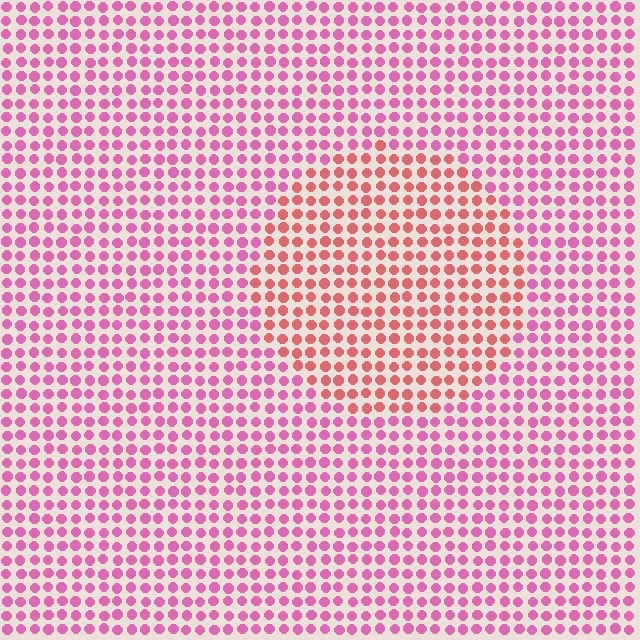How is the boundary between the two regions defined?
The boundary is defined purely by a slight shift in hue (about 36 degrees). Spacing, size, and orientation are identical on both sides.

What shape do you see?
I see a circle.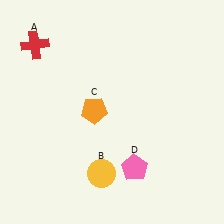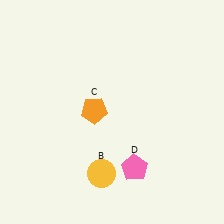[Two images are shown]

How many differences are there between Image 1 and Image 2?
There is 1 difference between the two images.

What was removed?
The red cross (A) was removed in Image 2.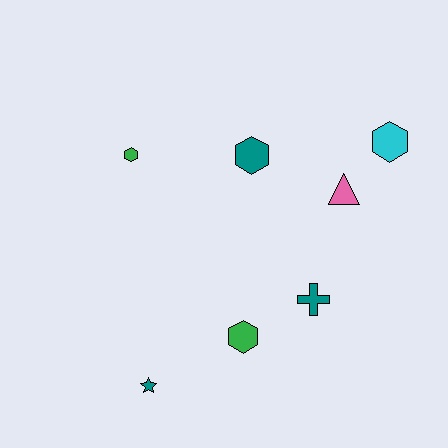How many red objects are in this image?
There are no red objects.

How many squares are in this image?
There are no squares.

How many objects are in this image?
There are 7 objects.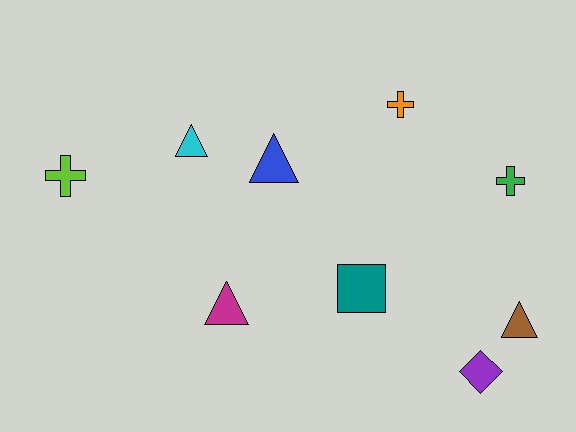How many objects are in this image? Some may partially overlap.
There are 9 objects.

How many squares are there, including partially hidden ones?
There is 1 square.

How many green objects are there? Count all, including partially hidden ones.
There is 1 green object.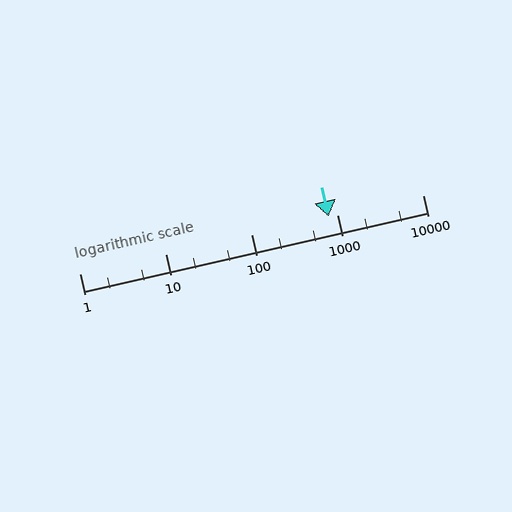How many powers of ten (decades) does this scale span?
The scale spans 4 decades, from 1 to 10000.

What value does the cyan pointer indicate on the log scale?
The pointer indicates approximately 800.